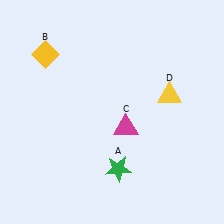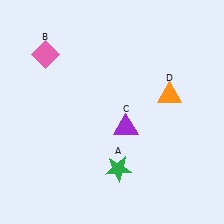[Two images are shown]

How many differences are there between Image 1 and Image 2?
There are 3 differences between the two images.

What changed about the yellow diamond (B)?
In Image 1, B is yellow. In Image 2, it changed to pink.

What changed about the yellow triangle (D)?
In Image 1, D is yellow. In Image 2, it changed to orange.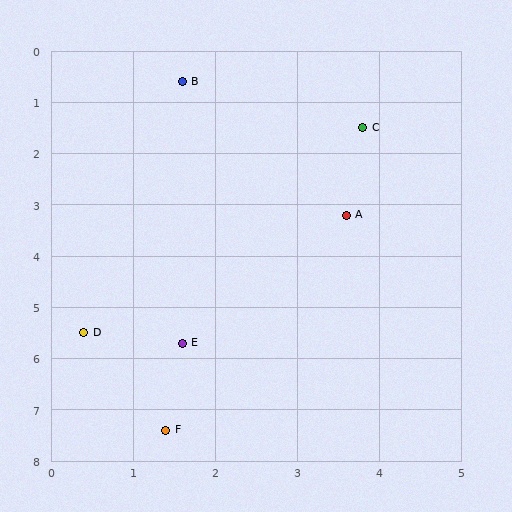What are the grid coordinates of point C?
Point C is at approximately (3.8, 1.5).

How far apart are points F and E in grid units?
Points F and E are about 1.7 grid units apart.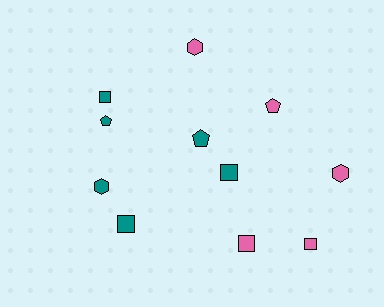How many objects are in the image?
There are 11 objects.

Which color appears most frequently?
Teal, with 6 objects.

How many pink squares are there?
There are 2 pink squares.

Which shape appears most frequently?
Square, with 5 objects.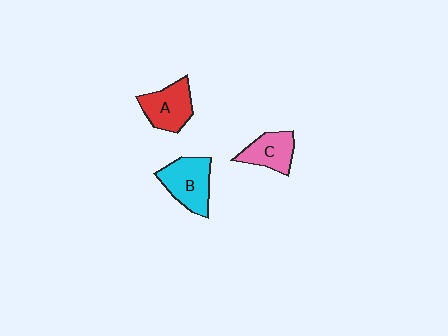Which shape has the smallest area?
Shape C (pink).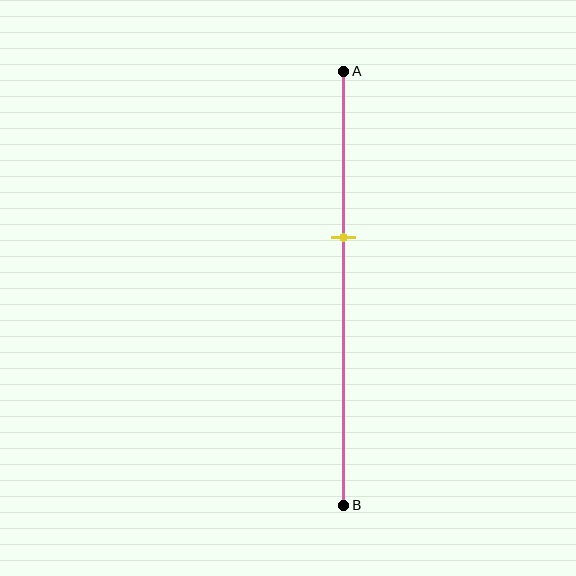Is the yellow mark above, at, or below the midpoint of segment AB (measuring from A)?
The yellow mark is above the midpoint of segment AB.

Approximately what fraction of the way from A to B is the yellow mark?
The yellow mark is approximately 40% of the way from A to B.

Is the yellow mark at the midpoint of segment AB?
No, the mark is at about 40% from A, not at the 50% midpoint.